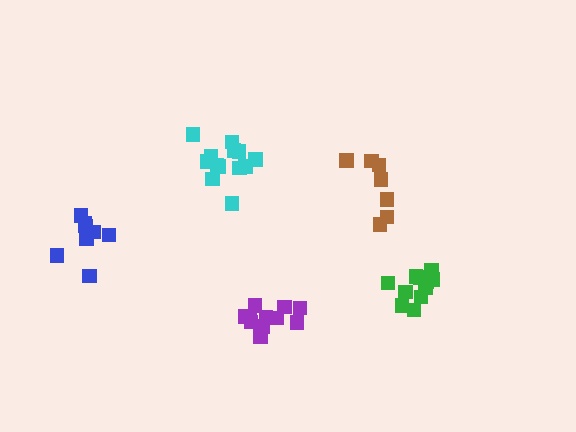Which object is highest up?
The cyan cluster is topmost.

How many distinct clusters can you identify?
There are 5 distinct clusters.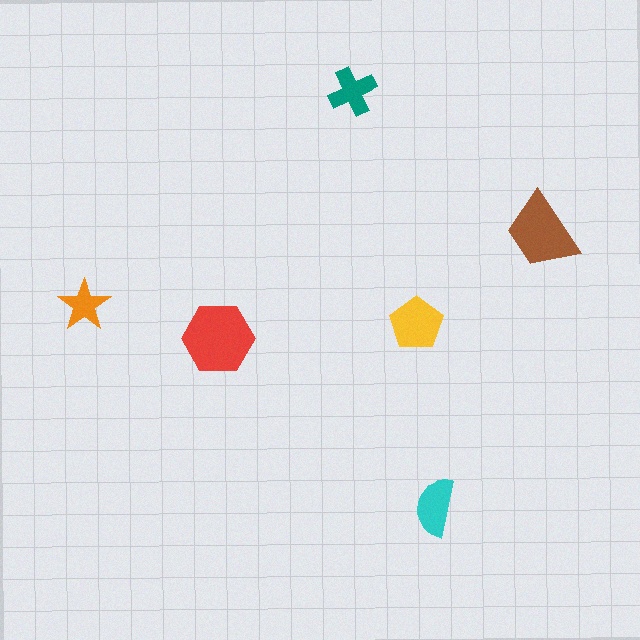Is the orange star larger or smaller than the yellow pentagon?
Smaller.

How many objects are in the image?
There are 6 objects in the image.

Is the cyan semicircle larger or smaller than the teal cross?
Larger.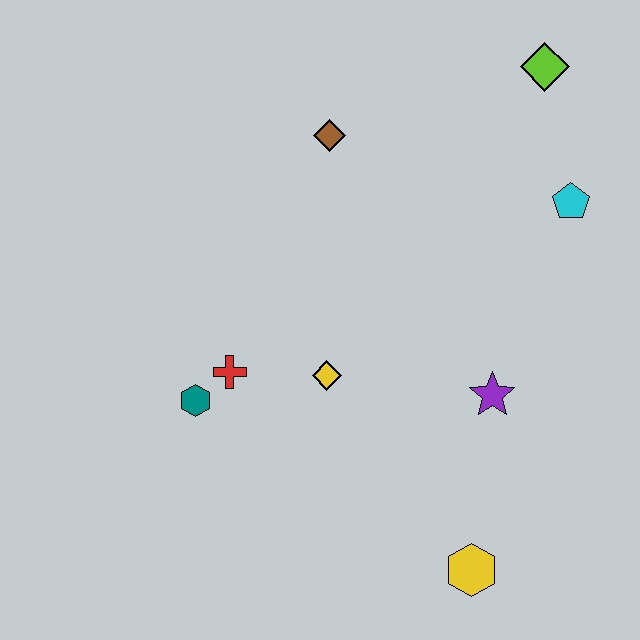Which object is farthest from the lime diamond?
The yellow hexagon is farthest from the lime diamond.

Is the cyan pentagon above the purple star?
Yes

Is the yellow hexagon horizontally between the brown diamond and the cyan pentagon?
Yes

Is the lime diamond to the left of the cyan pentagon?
Yes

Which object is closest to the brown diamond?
The lime diamond is closest to the brown diamond.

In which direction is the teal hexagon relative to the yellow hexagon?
The teal hexagon is to the left of the yellow hexagon.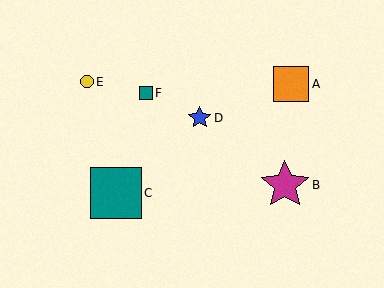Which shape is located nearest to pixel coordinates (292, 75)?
The orange square (labeled A) at (291, 84) is nearest to that location.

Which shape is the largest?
The teal square (labeled C) is the largest.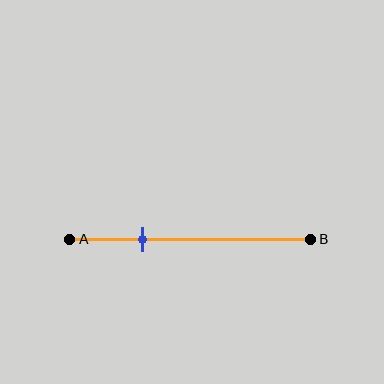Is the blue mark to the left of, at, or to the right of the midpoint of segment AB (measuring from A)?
The blue mark is to the left of the midpoint of segment AB.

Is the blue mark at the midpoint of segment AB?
No, the mark is at about 30% from A, not at the 50% midpoint.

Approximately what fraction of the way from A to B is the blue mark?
The blue mark is approximately 30% of the way from A to B.